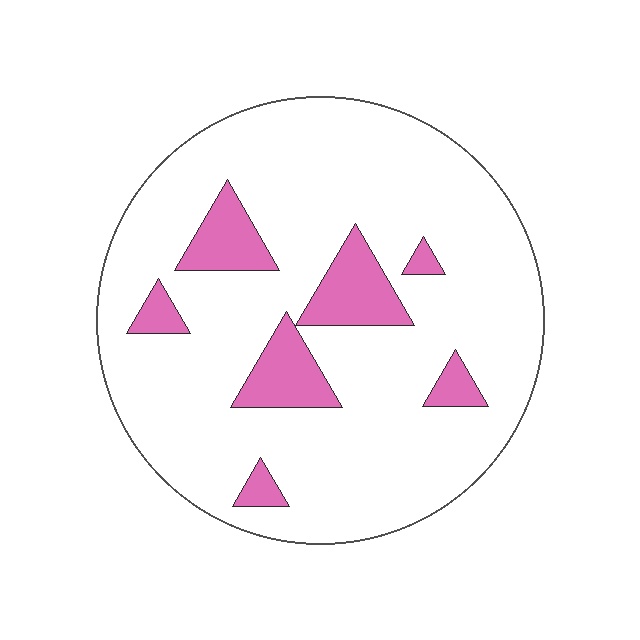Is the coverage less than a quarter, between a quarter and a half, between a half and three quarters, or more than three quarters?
Less than a quarter.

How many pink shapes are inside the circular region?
7.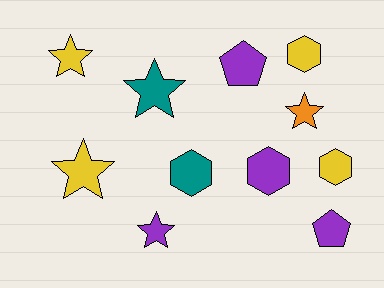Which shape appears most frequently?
Star, with 5 objects.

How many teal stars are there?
There is 1 teal star.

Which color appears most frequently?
Purple, with 4 objects.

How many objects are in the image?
There are 11 objects.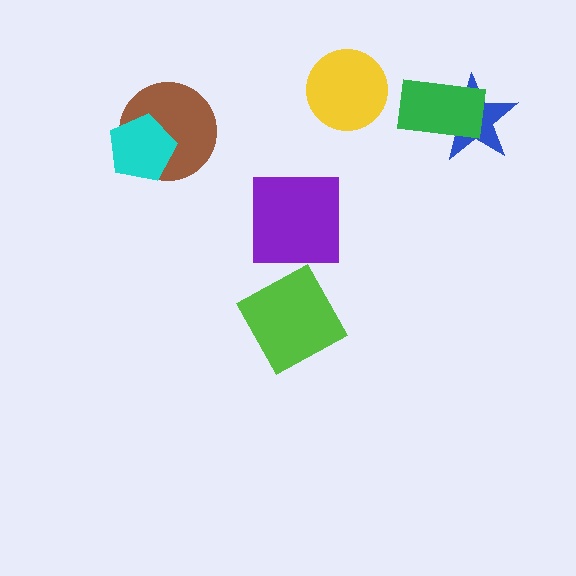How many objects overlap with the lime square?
0 objects overlap with the lime square.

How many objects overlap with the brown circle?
1 object overlaps with the brown circle.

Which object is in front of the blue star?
The green rectangle is in front of the blue star.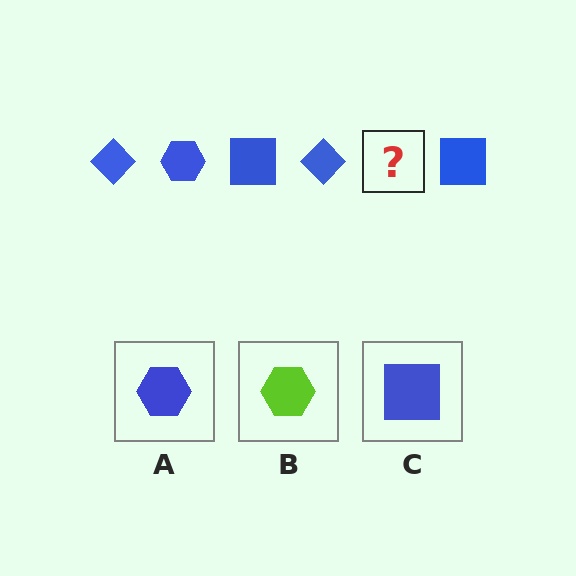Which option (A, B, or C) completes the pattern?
A.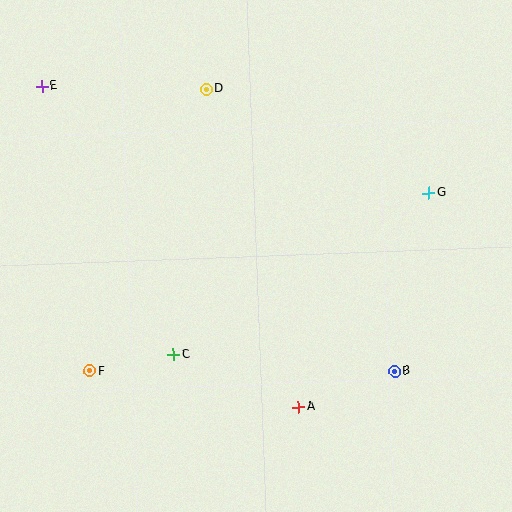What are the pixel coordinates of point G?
Point G is at (428, 193).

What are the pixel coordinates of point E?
Point E is at (42, 86).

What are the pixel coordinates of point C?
Point C is at (173, 355).